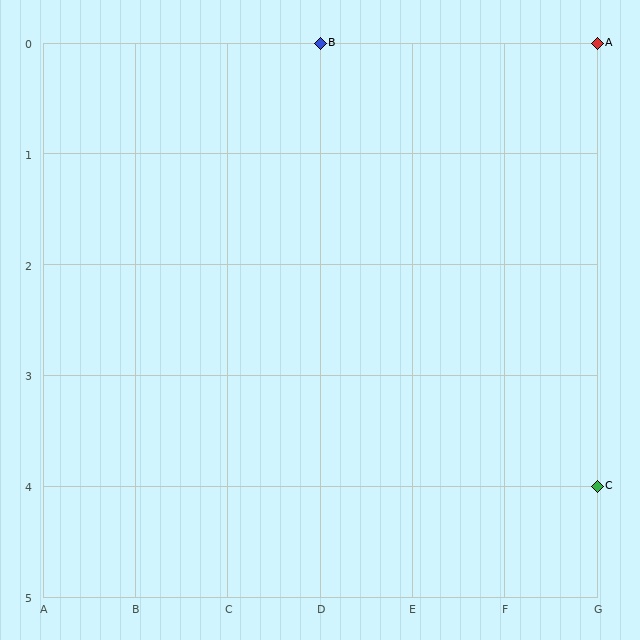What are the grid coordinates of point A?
Point A is at grid coordinates (G, 0).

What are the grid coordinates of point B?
Point B is at grid coordinates (D, 0).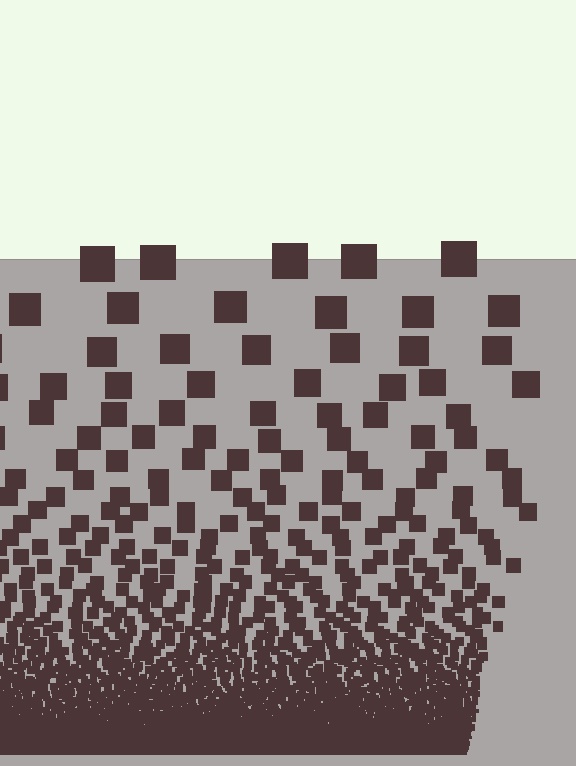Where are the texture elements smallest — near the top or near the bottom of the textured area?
Near the bottom.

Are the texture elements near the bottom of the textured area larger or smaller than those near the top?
Smaller. The gradient is inverted — elements near the bottom are smaller and denser.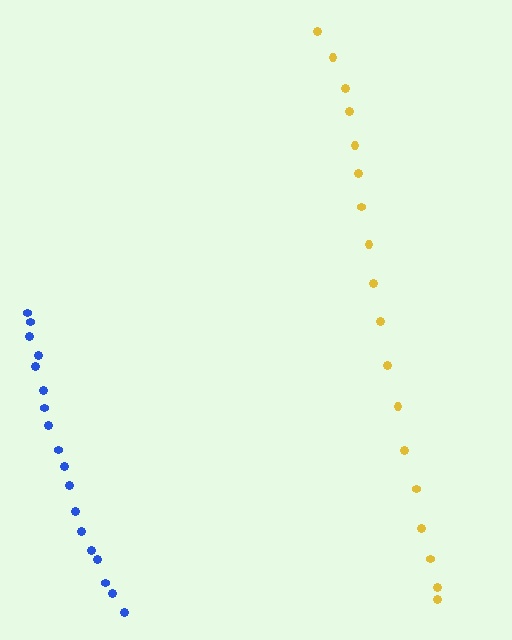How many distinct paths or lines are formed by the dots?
There are 2 distinct paths.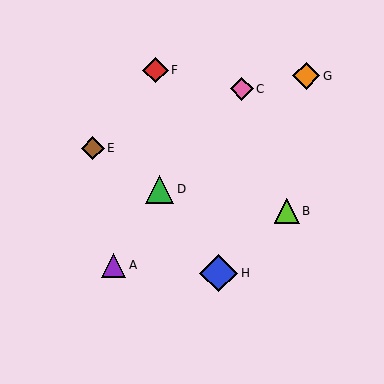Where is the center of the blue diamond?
The center of the blue diamond is at (219, 273).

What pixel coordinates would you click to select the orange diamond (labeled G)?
Click at (306, 76) to select the orange diamond G.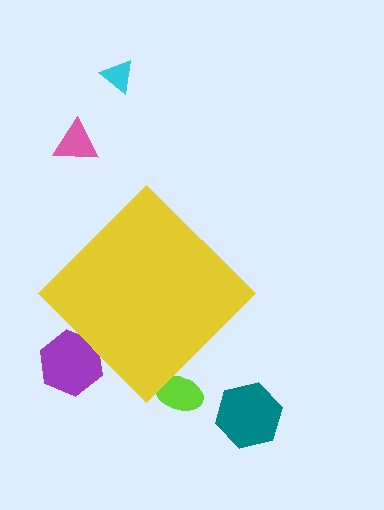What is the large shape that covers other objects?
A yellow diamond.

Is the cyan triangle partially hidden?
No, the cyan triangle is fully visible.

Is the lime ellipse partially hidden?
Yes, the lime ellipse is partially hidden behind the yellow diamond.